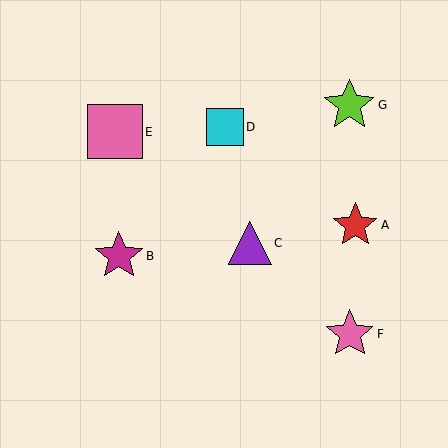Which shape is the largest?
The pink square (labeled E) is the largest.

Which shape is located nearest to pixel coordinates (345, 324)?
The pink star (labeled F) at (350, 334) is nearest to that location.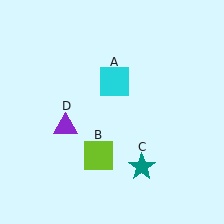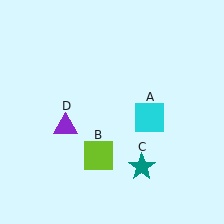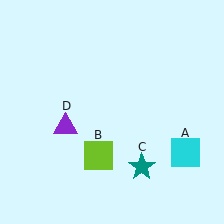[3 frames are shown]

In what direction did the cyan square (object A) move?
The cyan square (object A) moved down and to the right.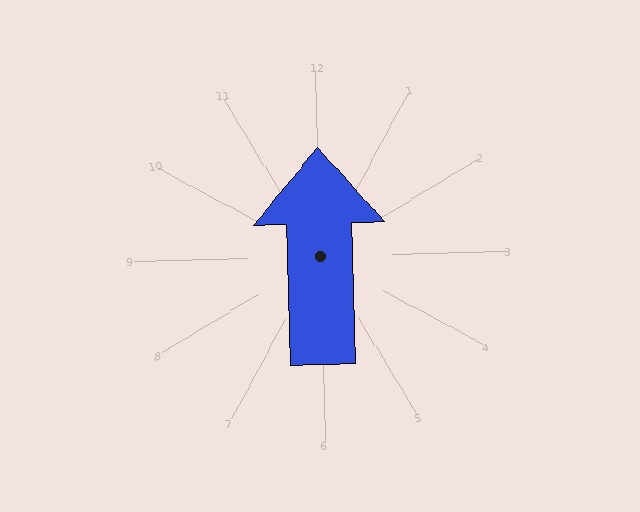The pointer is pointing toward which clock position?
Roughly 12 o'clock.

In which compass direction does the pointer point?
North.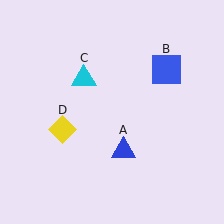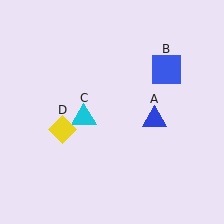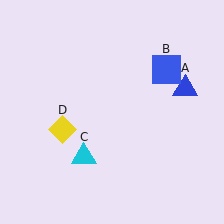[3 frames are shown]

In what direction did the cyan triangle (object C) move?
The cyan triangle (object C) moved down.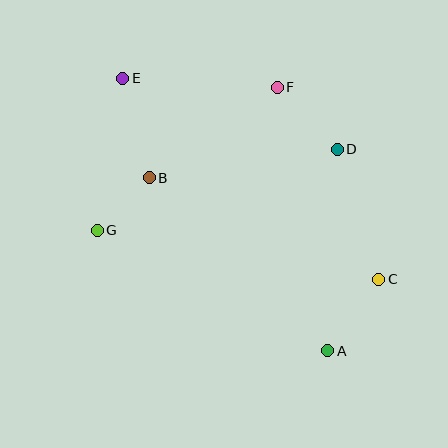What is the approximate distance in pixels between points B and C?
The distance between B and C is approximately 251 pixels.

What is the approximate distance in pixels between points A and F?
The distance between A and F is approximately 269 pixels.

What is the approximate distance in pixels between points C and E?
The distance between C and E is approximately 325 pixels.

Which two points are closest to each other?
Points B and G are closest to each other.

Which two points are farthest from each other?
Points A and E are farthest from each other.